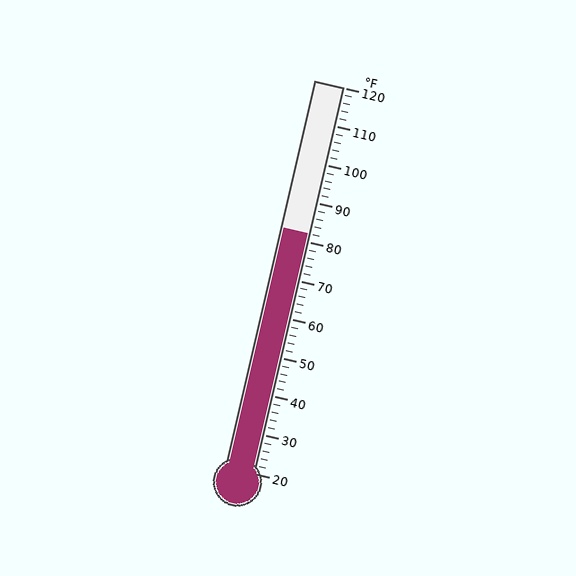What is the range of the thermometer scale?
The thermometer scale ranges from 20°F to 120°F.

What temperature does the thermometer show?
The thermometer shows approximately 82°F.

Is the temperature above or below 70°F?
The temperature is above 70°F.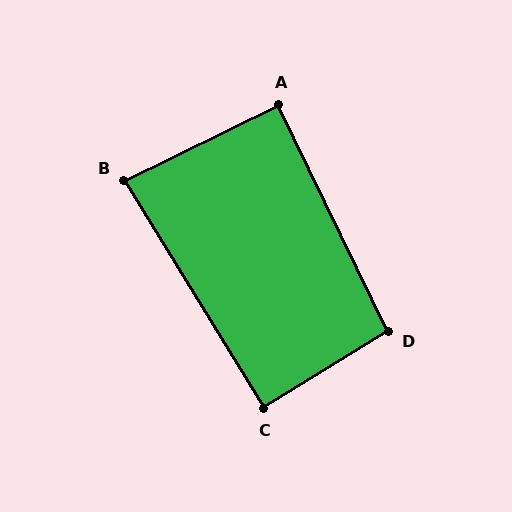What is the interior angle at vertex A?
Approximately 90 degrees (approximately right).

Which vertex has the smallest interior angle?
B, at approximately 84 degrees.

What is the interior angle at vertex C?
Approximately 90 degrees (approximately right).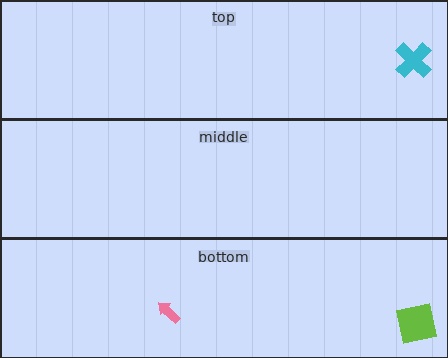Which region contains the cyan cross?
The top region.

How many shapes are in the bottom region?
2.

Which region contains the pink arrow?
The bottom region.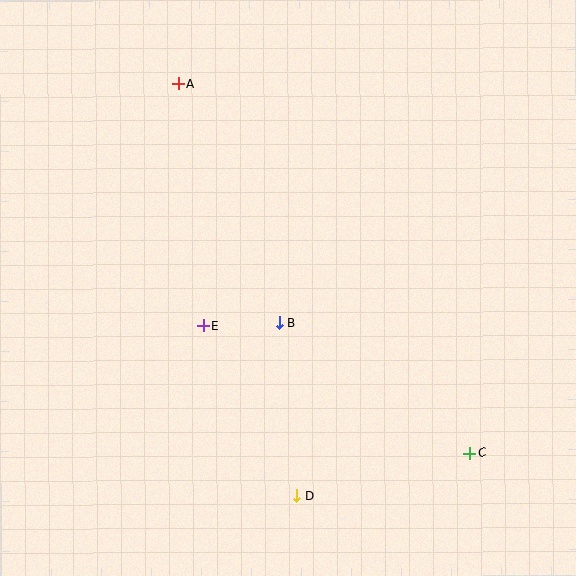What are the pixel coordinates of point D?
Point D is at (296, 496).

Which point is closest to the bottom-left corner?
Point D is closest to the bottom-left corner.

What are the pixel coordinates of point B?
Point B is at (279, 323).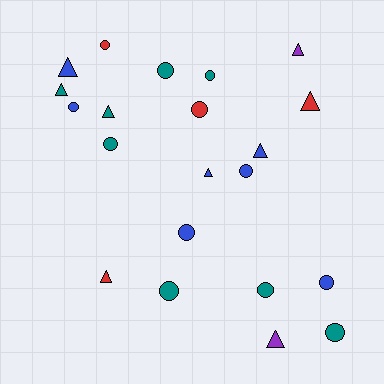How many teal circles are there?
There are 6 teal circles.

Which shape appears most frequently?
Circle, with 12 objects.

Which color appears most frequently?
Teal, with 8 objects.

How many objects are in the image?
There are 21 objects.